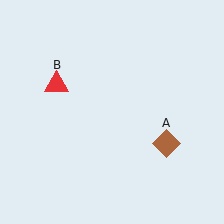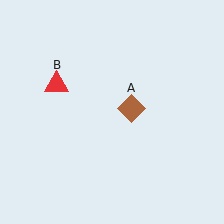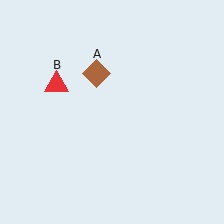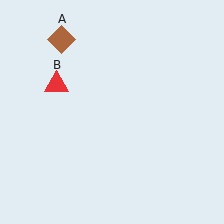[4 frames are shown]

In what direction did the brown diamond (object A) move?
The brown diamond (object A) moved up and to the left.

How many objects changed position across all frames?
1 object changed position: brown diamond (object A).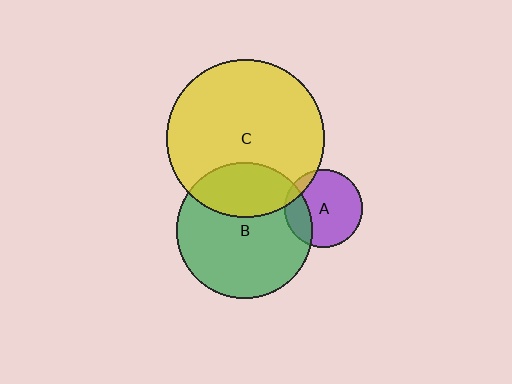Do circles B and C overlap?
Yes.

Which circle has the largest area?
Circle C (yellow).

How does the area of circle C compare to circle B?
Approximately 1.3 times.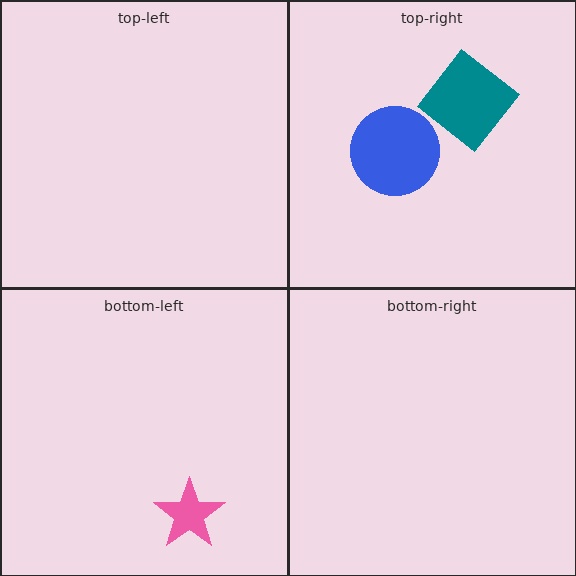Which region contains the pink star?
The bottom-left region.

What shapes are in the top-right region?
The teal diamond, the blue circle.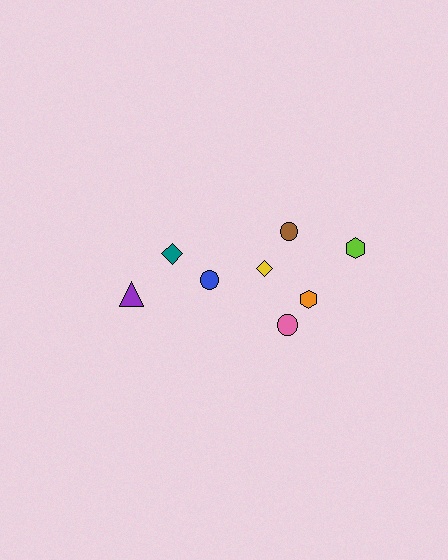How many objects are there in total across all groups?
There are 8 objects.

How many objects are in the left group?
There are 3 objects.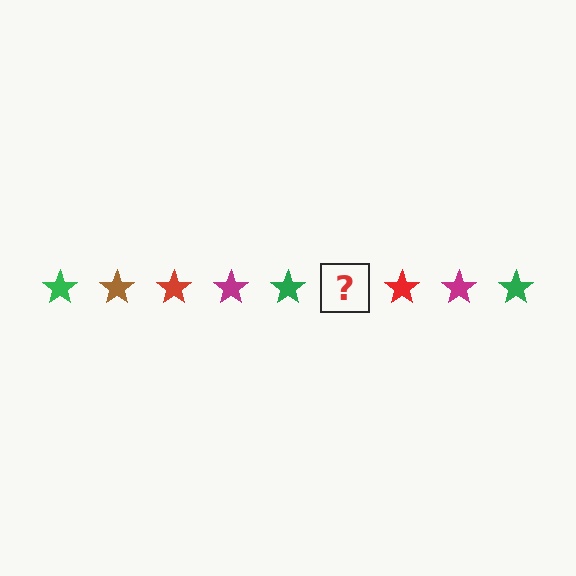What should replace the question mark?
The question mark should be replaced with a brown star.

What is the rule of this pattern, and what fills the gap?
The rule is that the pattern cycles through green, brown, red, magenta stars. The gap should be filled with a brown star.